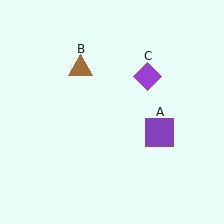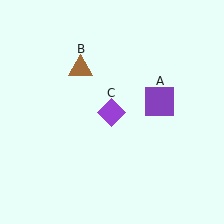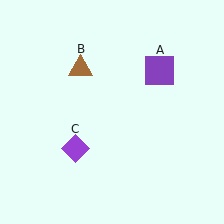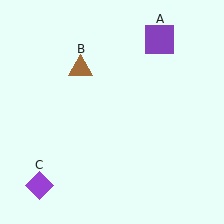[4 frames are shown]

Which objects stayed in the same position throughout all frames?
Brown triangle (object B) remained stationary.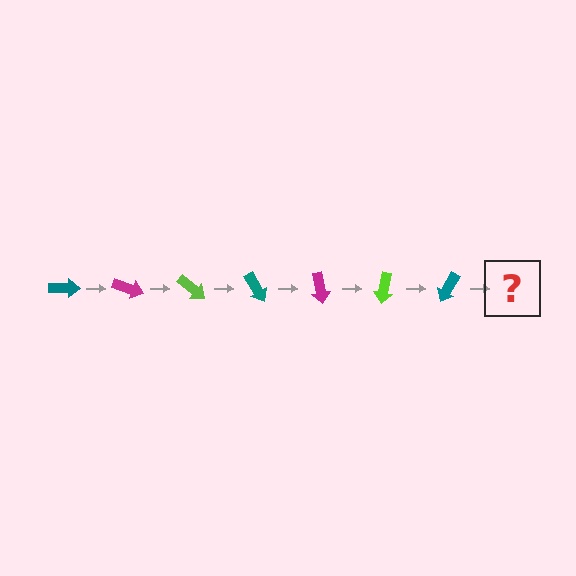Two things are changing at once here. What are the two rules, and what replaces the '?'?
The two rules are that it rotates 20 degrees each step and the color cycles through teal, magenta, and lime. The '?' should be a magenta arrow, rotated 140 degrees from the start.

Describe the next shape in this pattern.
It should be a magenta arrow, rotated 140 degrees from the start.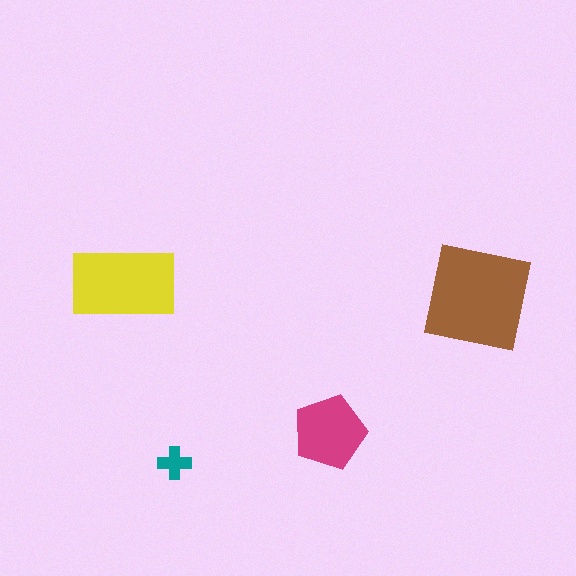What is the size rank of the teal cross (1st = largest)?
4th.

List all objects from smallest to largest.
The teal cross, the magenta pentagon, the yellow rectangle, the brown square.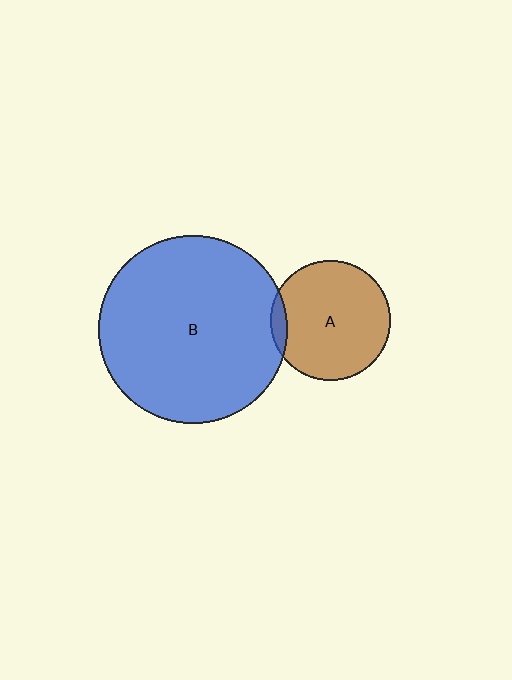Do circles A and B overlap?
Yes.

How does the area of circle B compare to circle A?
Approximately 2.5 times.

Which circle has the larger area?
Circle B (blue).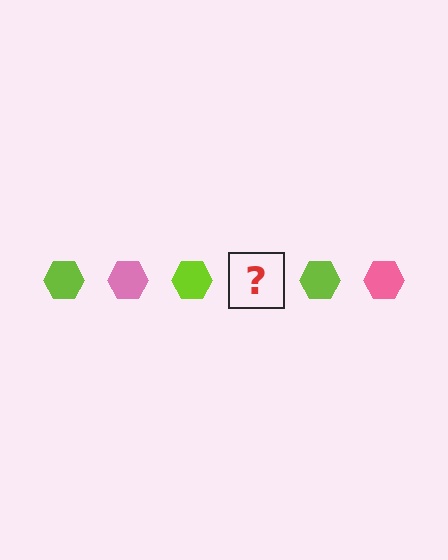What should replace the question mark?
The question mark should be replaced with a pink hexagon.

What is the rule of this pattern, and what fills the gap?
The rule is that the pattern cycles through lime, pink hexagons. The gap should be filled with a pink hexagon.